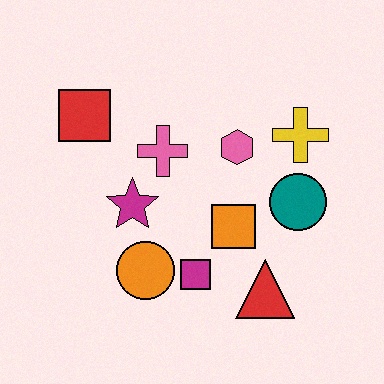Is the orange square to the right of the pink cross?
Yes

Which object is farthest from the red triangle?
The red square is farthest from the red triangle.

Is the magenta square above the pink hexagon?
No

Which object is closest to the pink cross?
The magenta star is closest to the pink cross.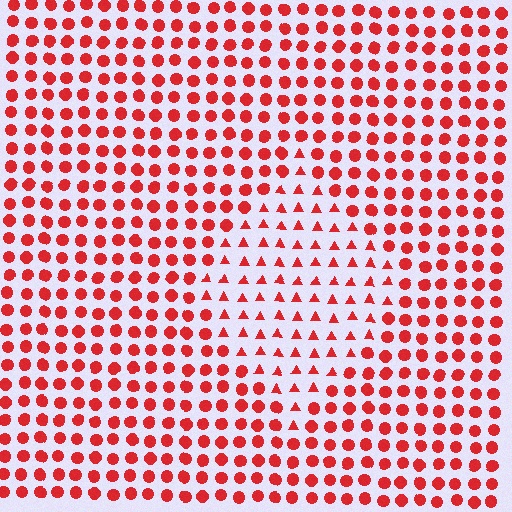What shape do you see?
I see a diamond.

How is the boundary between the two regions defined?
The boundary is defined by a change in element shape: triangles inside vs. circles outside. All elements share the same color and spacing.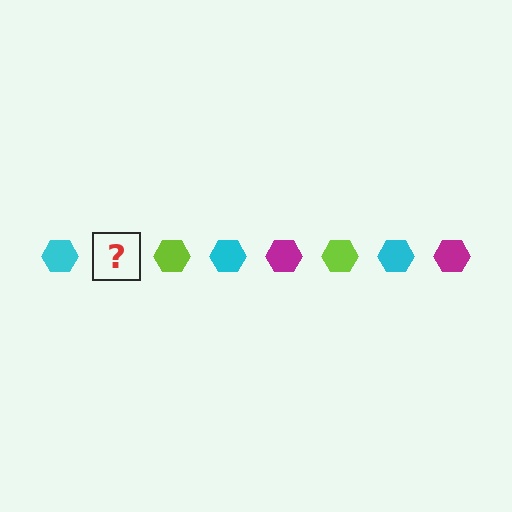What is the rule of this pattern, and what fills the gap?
The rule is that the pattern cycles through cyan, magenta, lime hexagons. The gap should be filled with a magenta hexagon.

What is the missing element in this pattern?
The missing element is a magenta hexagon.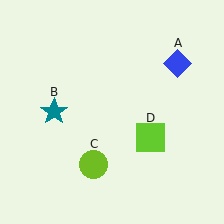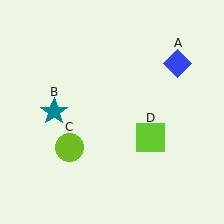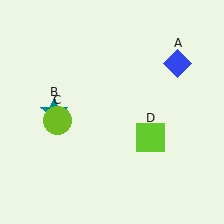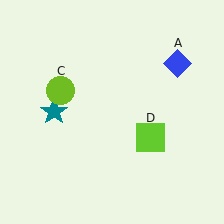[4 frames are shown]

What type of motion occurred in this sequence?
The lime circle (object C) rotated clockwise around the center of the scene.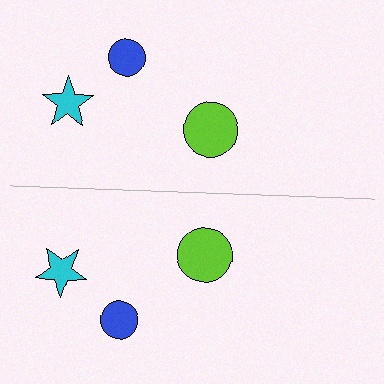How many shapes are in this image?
There are 6 shapes in this image.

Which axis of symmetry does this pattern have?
The pattern has a horizontal axis of symmetry running through the center of the image.